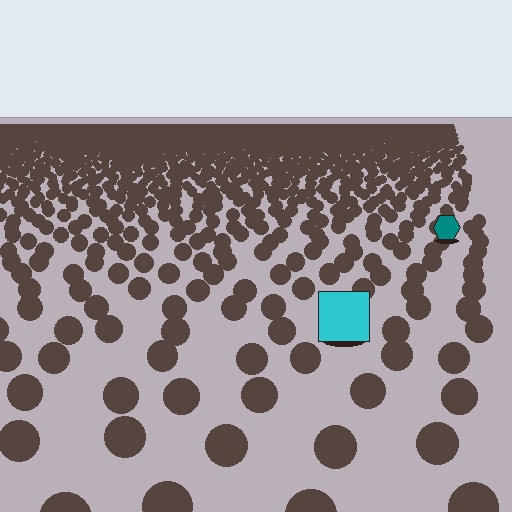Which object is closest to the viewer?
The cyan square is closest. The texture marks near it are larger and more spread out.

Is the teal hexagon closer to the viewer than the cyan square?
No. The cyan square is closer — you can tell from the texture gradient: the ground texture is coarser near it.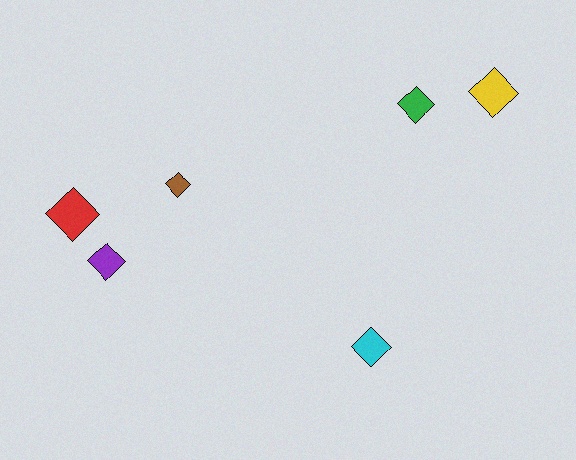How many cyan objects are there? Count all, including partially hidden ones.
There is 1 cyan object.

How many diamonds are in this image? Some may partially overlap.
There are 6 diamonds.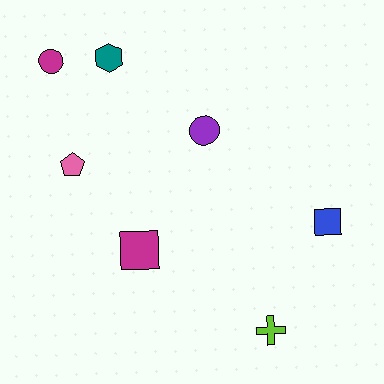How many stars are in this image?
There are no stars.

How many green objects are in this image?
There are no green objects.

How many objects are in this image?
There are 7 objects.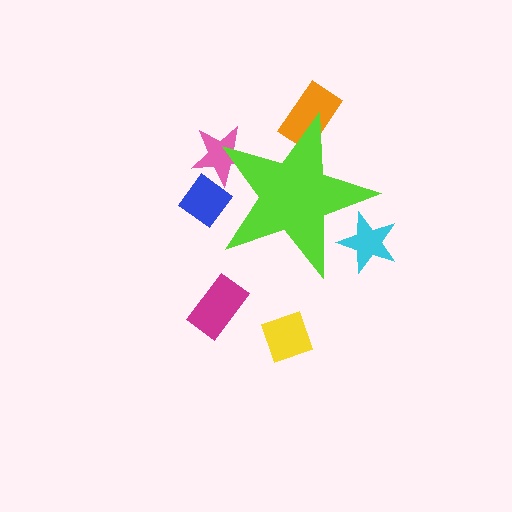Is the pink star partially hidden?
Yes, the pink star is partially hidden behind the lime star.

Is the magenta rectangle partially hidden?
No, the magenta rectangle is fully visible.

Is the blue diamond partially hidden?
Yes, the blue diamond is partially hidden behind the lime star.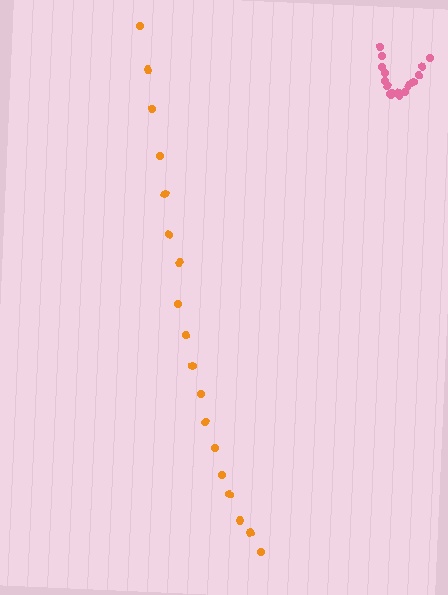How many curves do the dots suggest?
There are 2 distinct paths.